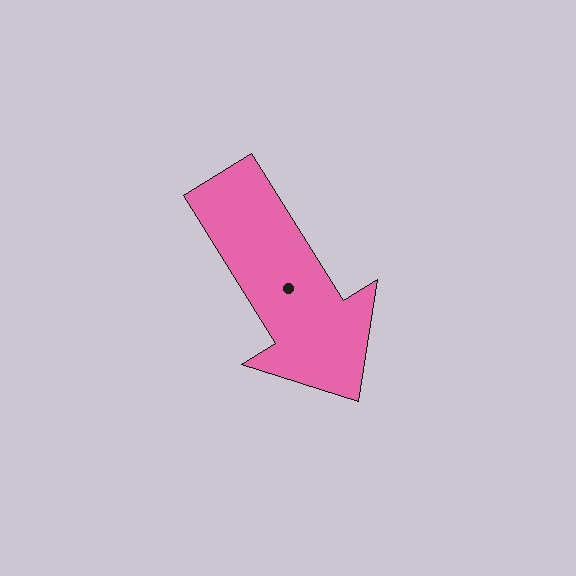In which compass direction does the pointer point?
Southeast.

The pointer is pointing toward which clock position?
Roughly 5 o'clock.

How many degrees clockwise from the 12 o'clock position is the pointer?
Approximately 148 degrees.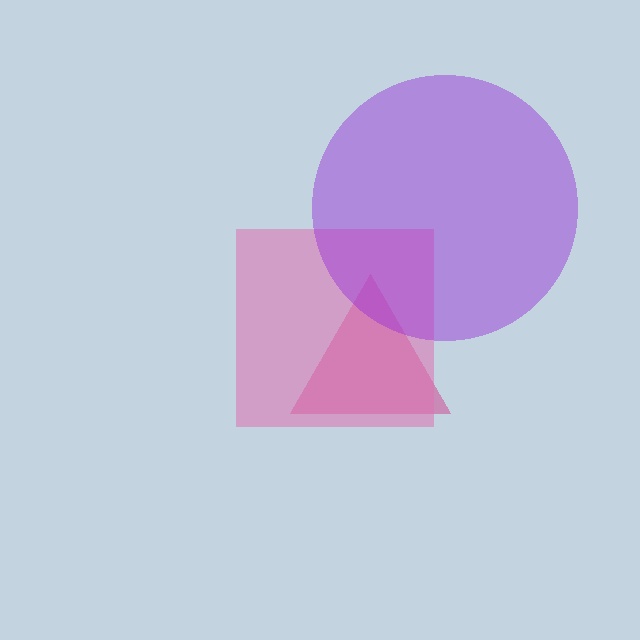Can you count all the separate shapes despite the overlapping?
Yes, there are 3 separate shapes.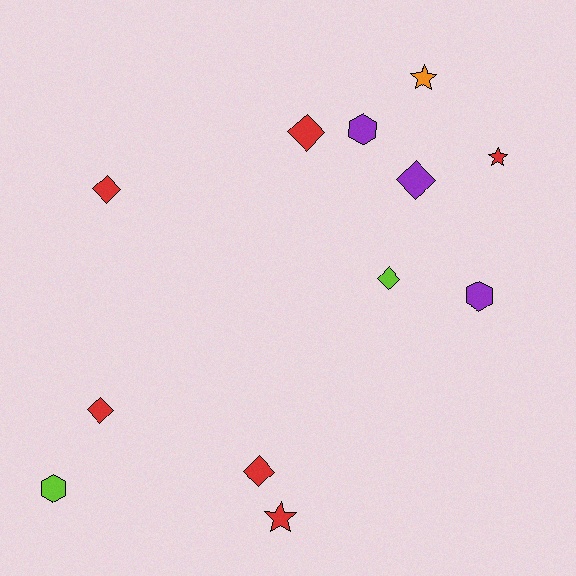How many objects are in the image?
There are 12 objects.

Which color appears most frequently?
Red, with 6 objects.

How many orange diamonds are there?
There are no orange diamonds.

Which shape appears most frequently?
Diamond, with 6 objects.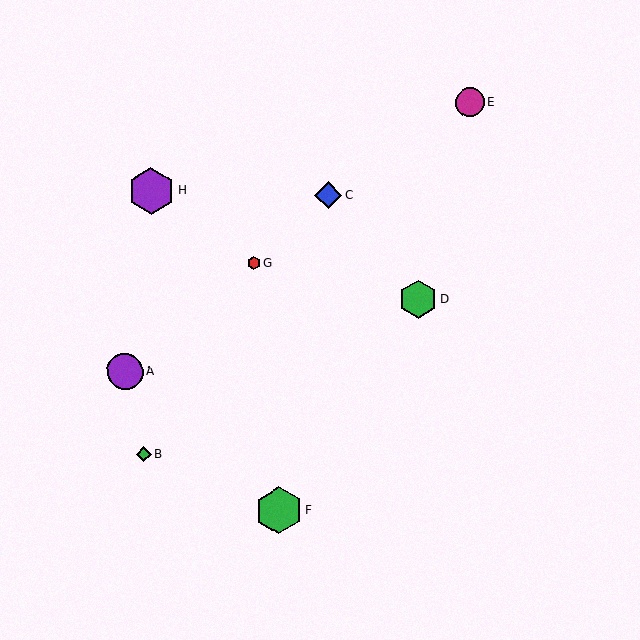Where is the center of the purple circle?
The center of the purple circle is at (125, 371).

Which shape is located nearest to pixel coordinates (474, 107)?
The magenta circle (labeled E) at (470, 102) is nearest to that location.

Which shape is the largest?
The green hexagon (labeled F) is the largest.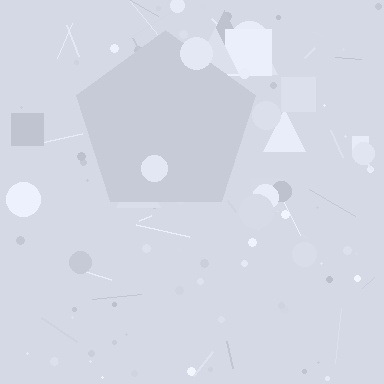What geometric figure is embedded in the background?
A pentagon is embedded in the background.